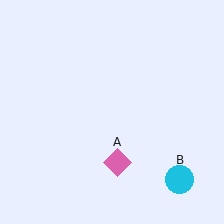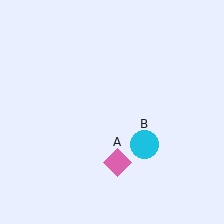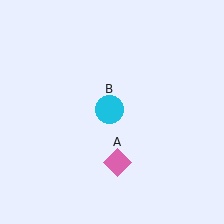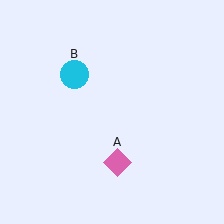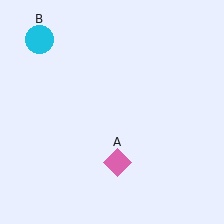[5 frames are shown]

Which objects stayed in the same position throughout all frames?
Pink diamond (object A) remained stationary.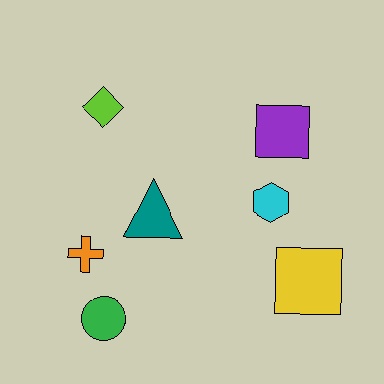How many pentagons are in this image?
There are no pentagons.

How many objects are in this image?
There are 7 objects.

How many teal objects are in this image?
There is 1 teal object.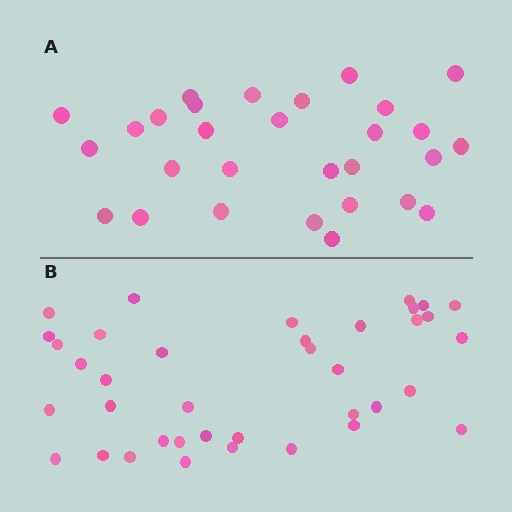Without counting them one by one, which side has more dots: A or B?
Region B (the bottom region) has more dots.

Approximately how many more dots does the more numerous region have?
Region B has roughly 8 or so more dots than region A.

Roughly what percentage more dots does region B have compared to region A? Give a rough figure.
About 30% more.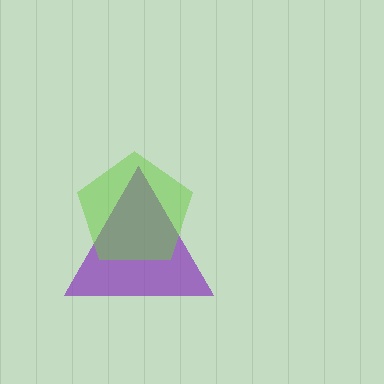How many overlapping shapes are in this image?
There are 2 overlapping shapes in the image.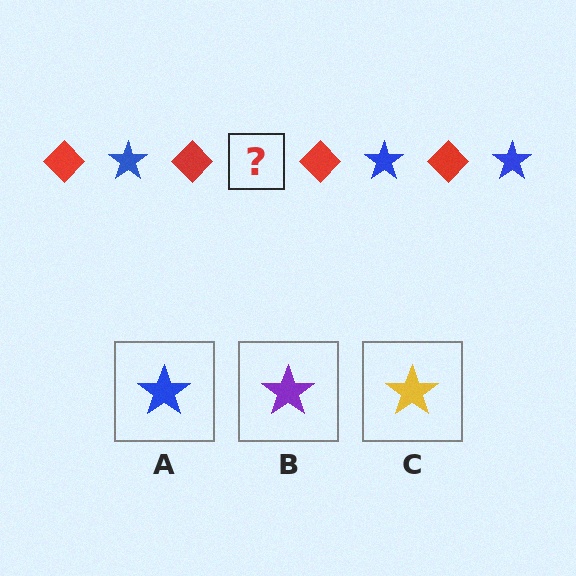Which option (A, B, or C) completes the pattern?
A.